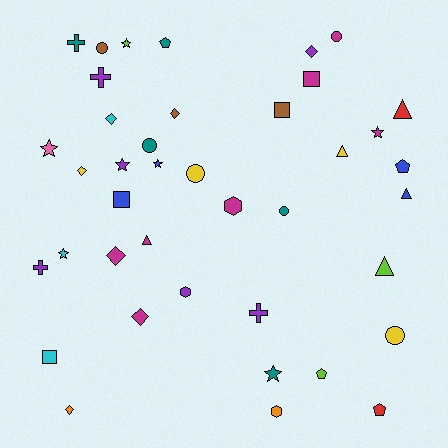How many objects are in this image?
There are 40 objects.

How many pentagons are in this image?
There are 4 pentagons.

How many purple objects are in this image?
There are 6 purple objects.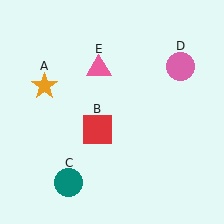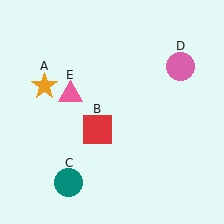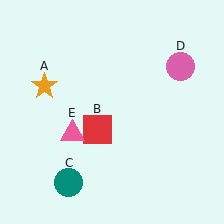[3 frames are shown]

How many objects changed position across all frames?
1 object changed position: pink triangle (object E).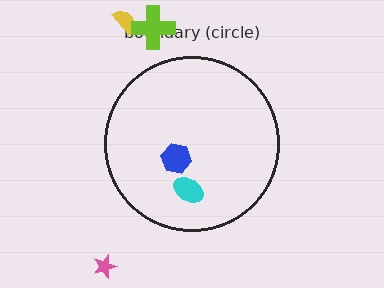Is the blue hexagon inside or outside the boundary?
Inside.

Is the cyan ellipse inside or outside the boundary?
Inside.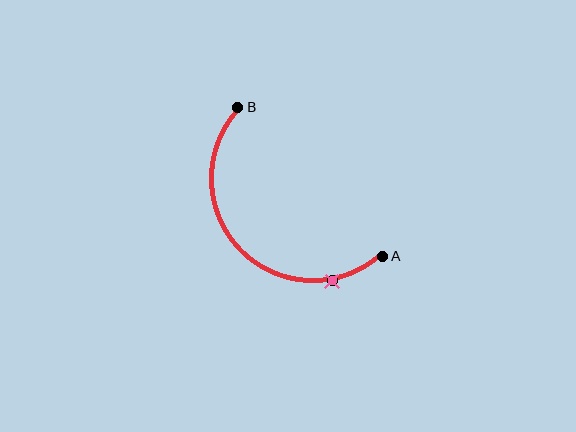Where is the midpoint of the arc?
The arc midpoint is the point on the curve farthest from the straight line joining A and B. It sits below and to the left of that line.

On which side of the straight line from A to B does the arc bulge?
The arc bulges below and to the left of the straight line connecting A and B.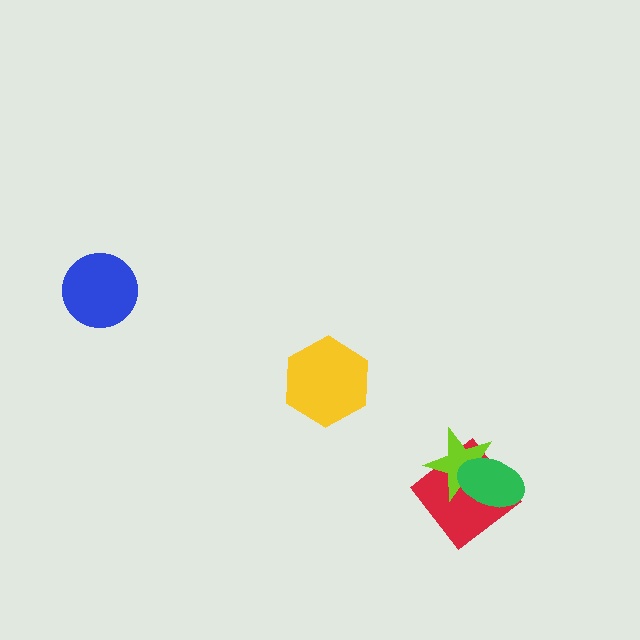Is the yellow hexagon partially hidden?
No, no other shape covers it.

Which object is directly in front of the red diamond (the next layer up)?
The lime star is directly in front of the red diamond.